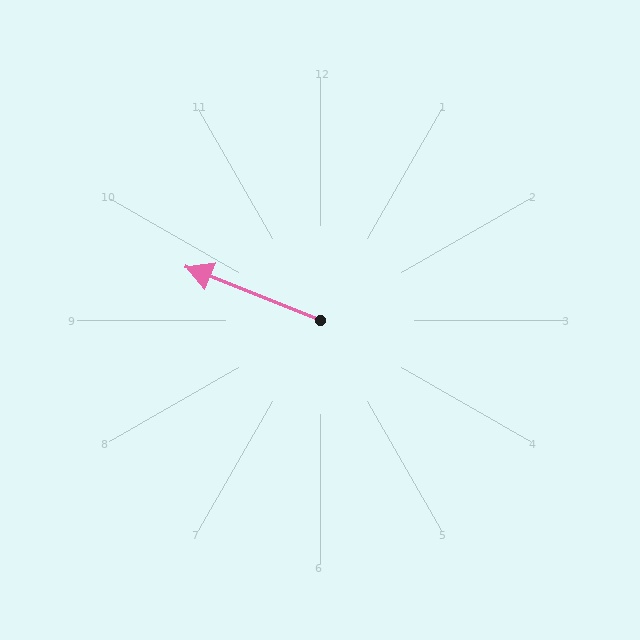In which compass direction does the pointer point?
West.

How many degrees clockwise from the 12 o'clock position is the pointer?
Approximately 292 degrees.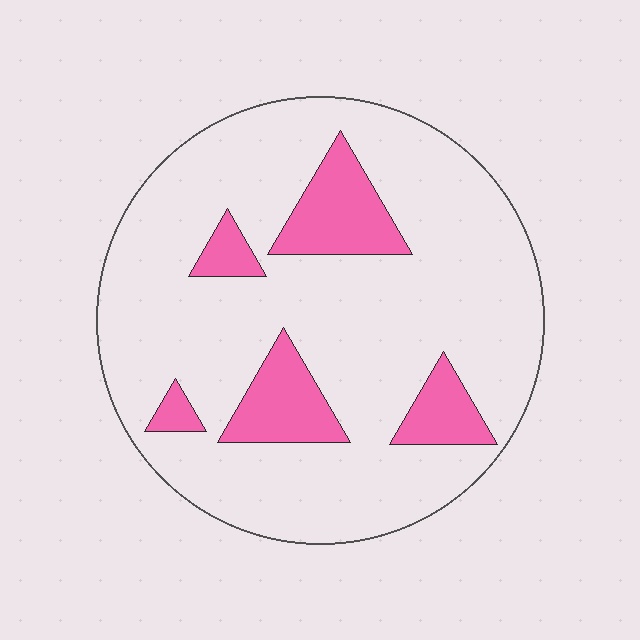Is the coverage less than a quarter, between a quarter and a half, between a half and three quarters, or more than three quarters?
Less than a quarter.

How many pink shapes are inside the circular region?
5.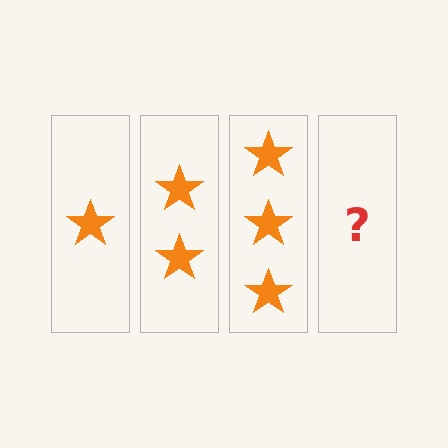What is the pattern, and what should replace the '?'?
The pattern is that each step adds one more star. The '?' should be 4 stars.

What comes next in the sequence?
The next element should be 4 stars.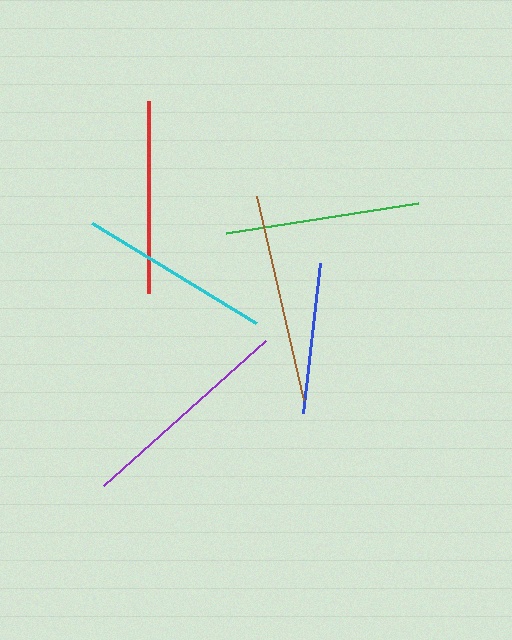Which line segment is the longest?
The purple line is the longest at approximately 216 pixels.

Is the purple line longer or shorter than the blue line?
The purple line is longer than the blue line.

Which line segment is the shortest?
The blue line is the shortest at approximately 152 pixels.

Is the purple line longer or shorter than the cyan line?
The purple line is longer than the cyan line.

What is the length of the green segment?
The green segment is approximately 194 pixels long.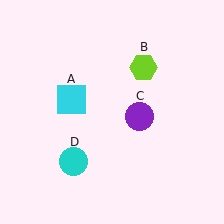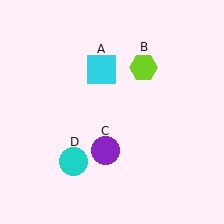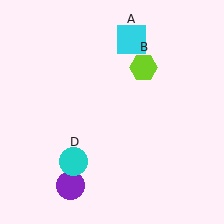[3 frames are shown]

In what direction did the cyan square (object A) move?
The cyan square (object A) moved up and to the right.